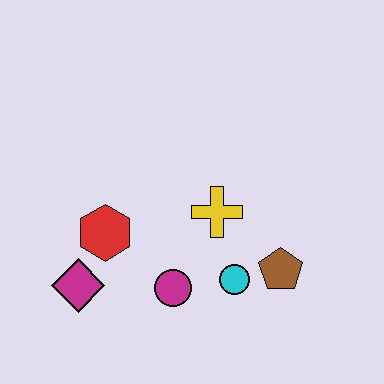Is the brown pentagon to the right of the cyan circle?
Yes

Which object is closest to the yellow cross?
The cyan circle is closest to the yellow cross.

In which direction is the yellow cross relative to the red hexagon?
The yellow cross is to the right of the red hexagon.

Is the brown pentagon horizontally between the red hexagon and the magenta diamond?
No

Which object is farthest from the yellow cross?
The magenta diamond is farthest from the yellow cross.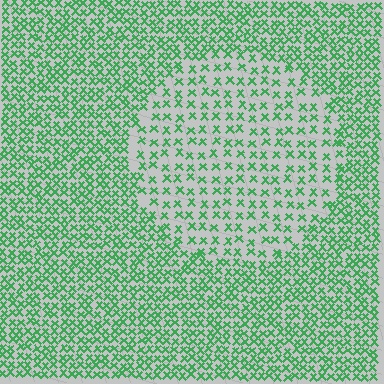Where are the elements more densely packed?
The elements are more densely packed outside the circle boundary.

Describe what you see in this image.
The image contains small green elements arranged at two different densities. A circle-shaped region is visible where the elements are less densely packed than the surrounding area.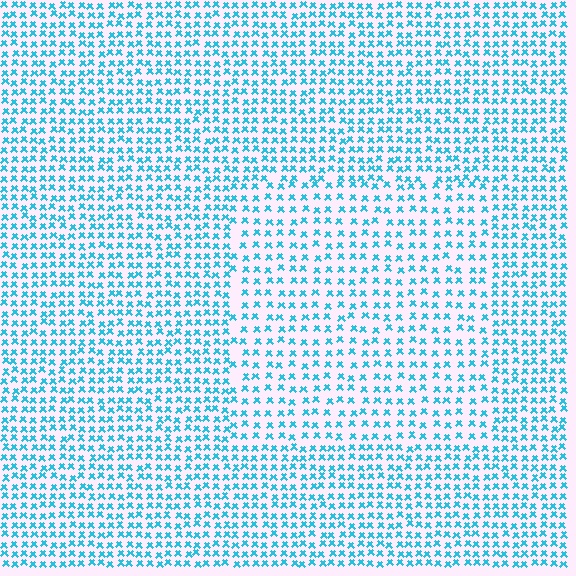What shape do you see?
I see a rectangle.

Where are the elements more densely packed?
The elements are more densely packed outside the rectangle boundary.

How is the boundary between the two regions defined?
The boundary is defined by a change in element density (approximately 1.5x ratio). All elements are the same color, size, and shape.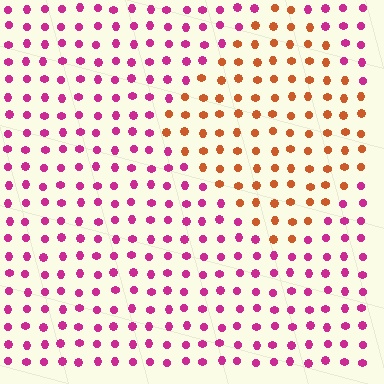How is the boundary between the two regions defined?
The boundary is defined purely by a slight shift in hue (about 58 degrees). Spacing, size, and orientation are identical on both sides.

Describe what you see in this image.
The image is filled with small magenta elements in a uniform arrangement. A diamond-shaped region is visible where the elements are tinted to a slightly different hue, forming a subtle color boundary.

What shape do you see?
I see a diamond.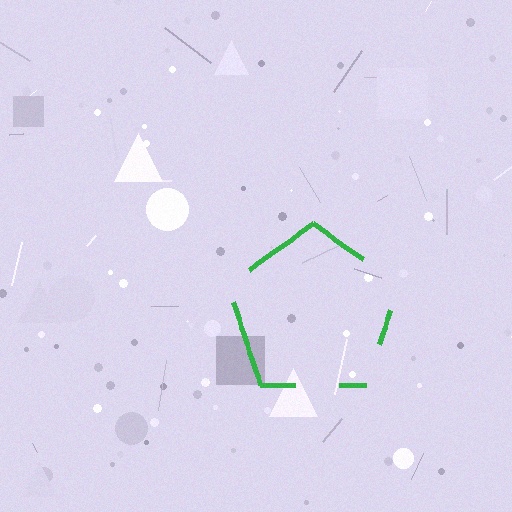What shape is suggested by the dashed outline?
The dashed outline suggests a pentagon.